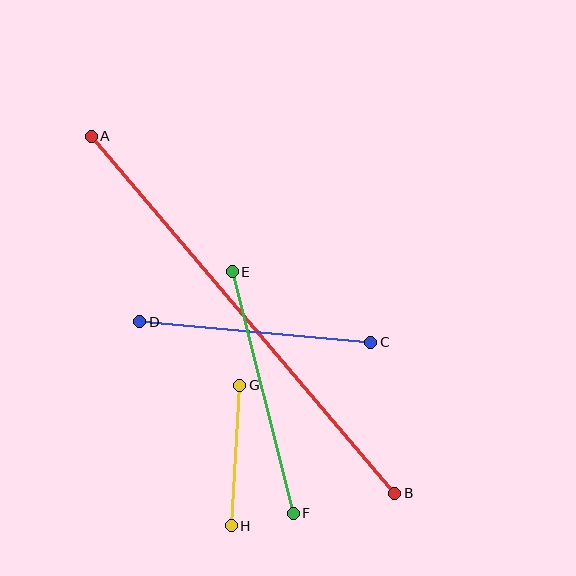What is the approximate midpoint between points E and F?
The midpoint is at approximately (263, 393) pixels.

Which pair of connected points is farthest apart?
Points A and B are farthest apart.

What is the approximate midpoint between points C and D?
The midpoint is at approximately (255, 332) pixels.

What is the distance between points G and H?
The distance is approximately 141 pixels.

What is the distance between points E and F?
The distance is approximately 249 pixels.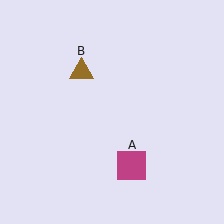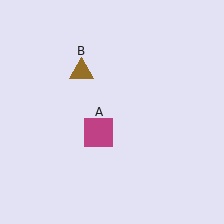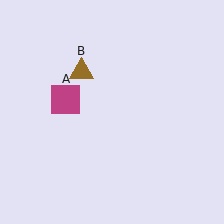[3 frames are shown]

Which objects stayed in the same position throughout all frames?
Brown triangle (object B) remained stationary.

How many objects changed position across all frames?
1 object changed position: magenta square (object A).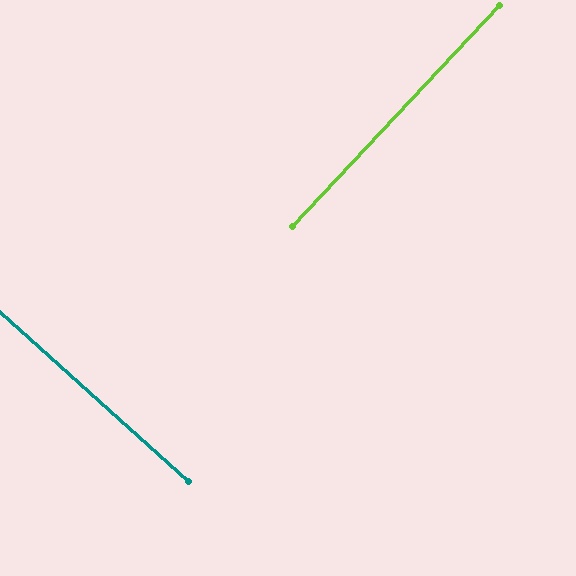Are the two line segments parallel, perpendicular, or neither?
Perpendicular — they meet at approximately 89°.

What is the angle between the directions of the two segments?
Approximately 89 degrees.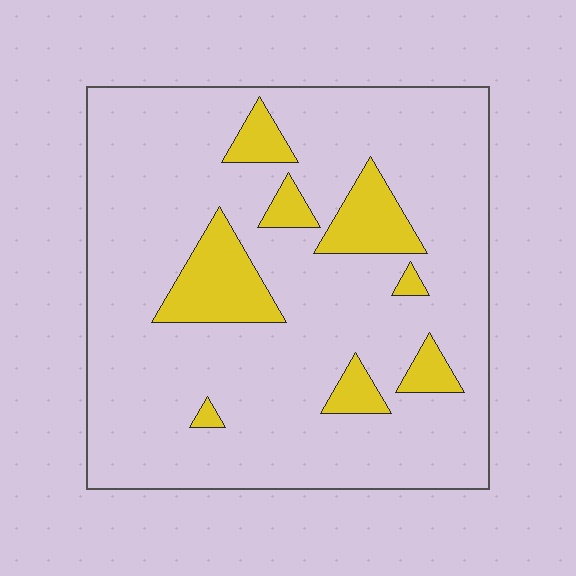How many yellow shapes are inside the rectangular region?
8.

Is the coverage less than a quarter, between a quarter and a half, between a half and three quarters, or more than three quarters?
Less than a quarter.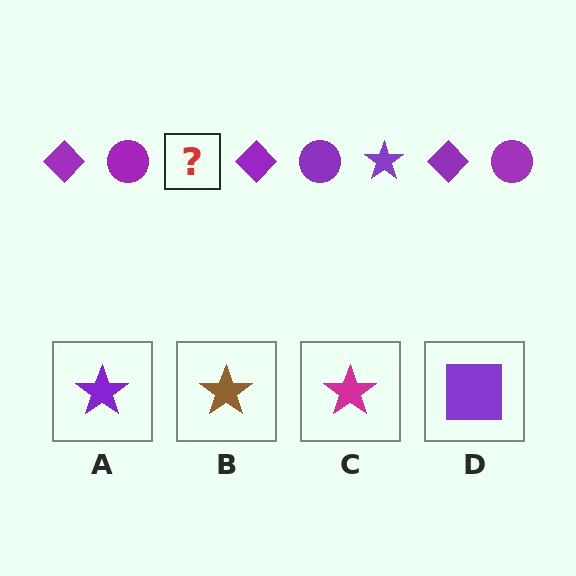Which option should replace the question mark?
Option A.